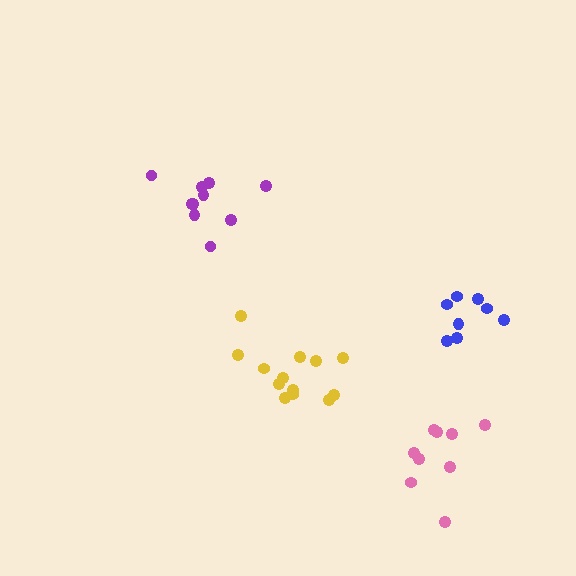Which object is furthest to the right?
The blue cluster is rightmost.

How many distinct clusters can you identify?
There are 4 distinct clusters.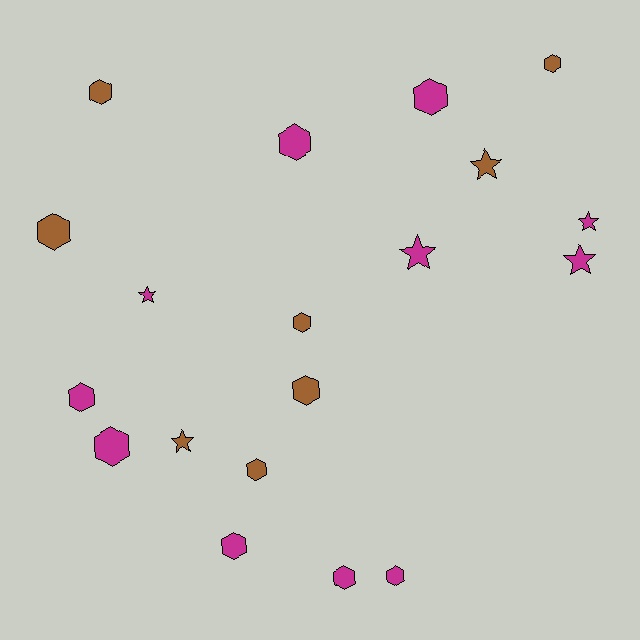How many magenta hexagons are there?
There are 7 magenta hexagons.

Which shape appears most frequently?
Hexagon, with 13 objects.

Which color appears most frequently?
Magenta, with 11 objects.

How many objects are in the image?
There are 19 objects.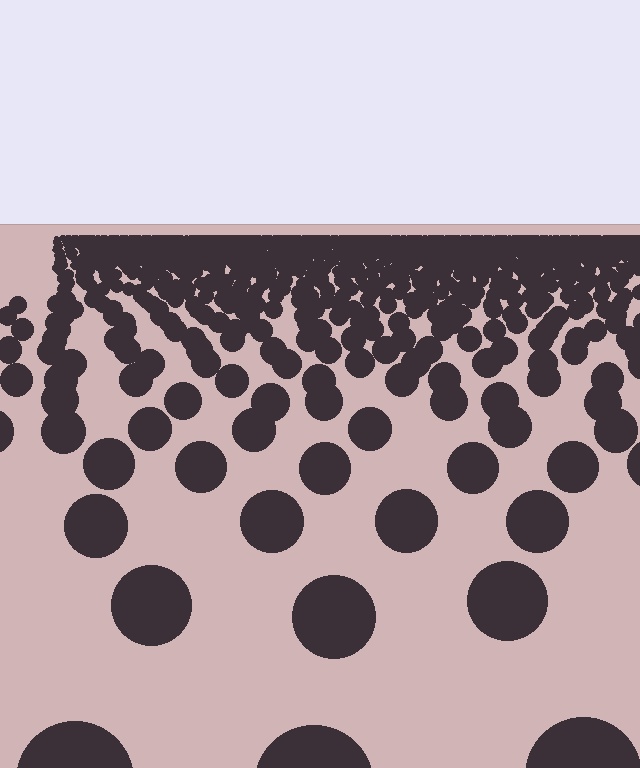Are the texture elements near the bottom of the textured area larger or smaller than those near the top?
Larger. Near the bottom, elements are closer to the viewer and appear at a bigger on-screen size.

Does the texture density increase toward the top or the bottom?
Density increases toward the top.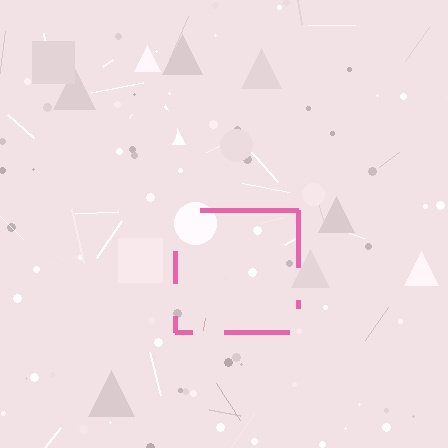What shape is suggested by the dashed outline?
The dashed outline suggests a square.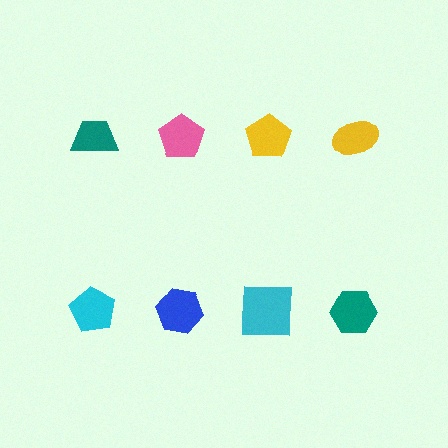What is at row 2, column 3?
A cyan square.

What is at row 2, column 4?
A teal hexagon.